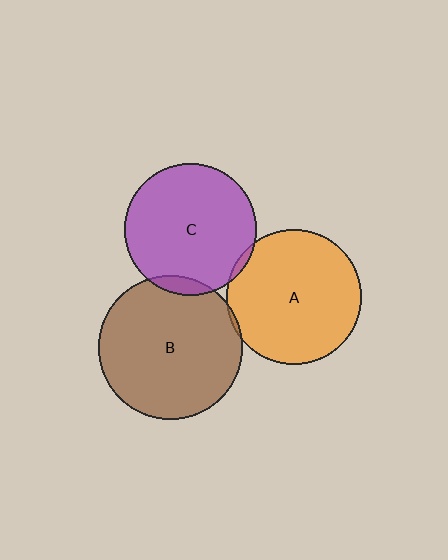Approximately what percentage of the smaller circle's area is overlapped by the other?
Approximately 5%.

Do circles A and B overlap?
Yes.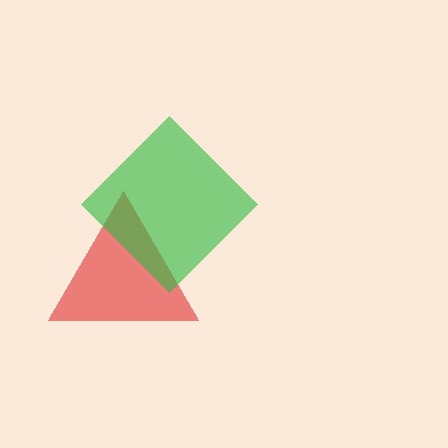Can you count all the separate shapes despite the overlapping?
Yes, there are 2 separate shapes.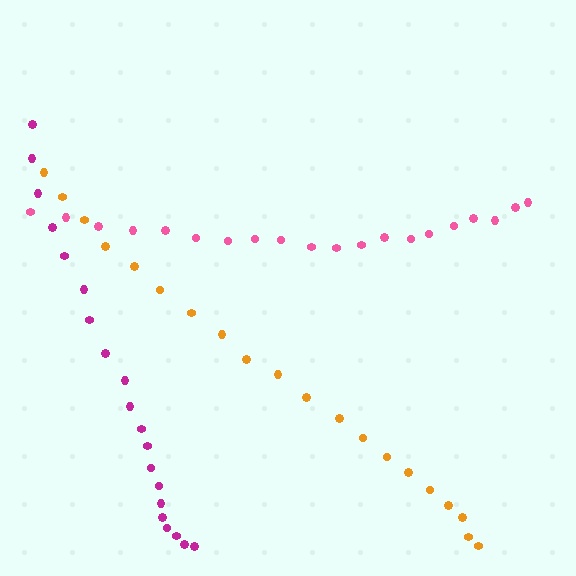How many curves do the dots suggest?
There are 3 distinct paths.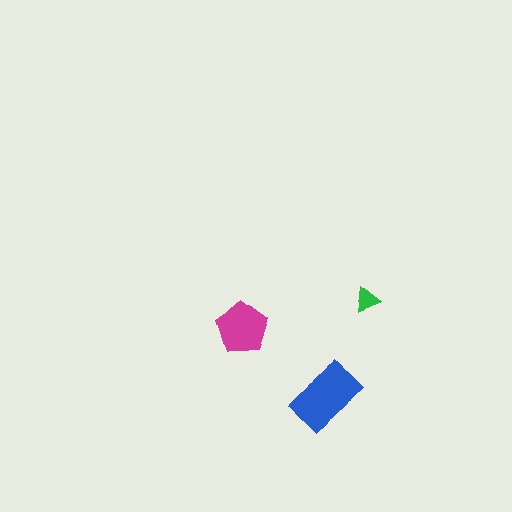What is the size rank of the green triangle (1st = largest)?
3rd.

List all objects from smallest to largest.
The green triangle, the magenta pentagon, the blue rectangle.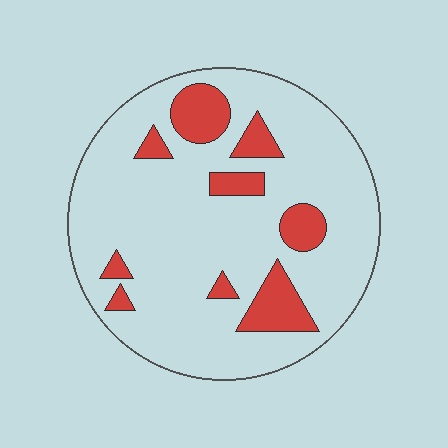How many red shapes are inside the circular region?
9.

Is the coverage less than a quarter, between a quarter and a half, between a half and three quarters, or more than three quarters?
Less than a quarter.